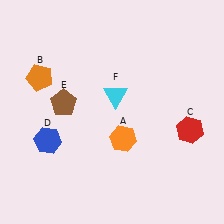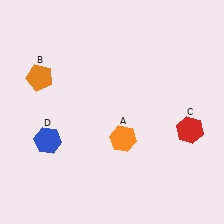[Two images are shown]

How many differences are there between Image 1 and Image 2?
There are 2 differences between the two images.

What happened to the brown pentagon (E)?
The brown pentagon (E) was removed in Image 2. It was in the top-left area of Image 1.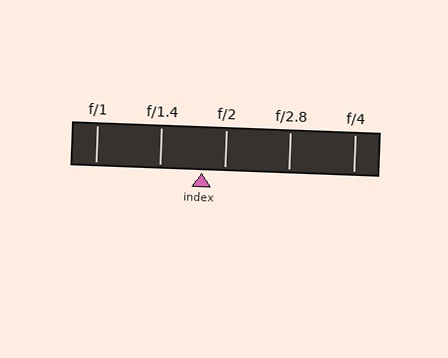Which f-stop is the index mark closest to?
The index mark is closest to f/2.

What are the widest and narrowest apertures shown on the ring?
The widest aperture shown is f/1 and the narrowest is f/4.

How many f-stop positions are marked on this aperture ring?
There are 5 f-stop positions marked.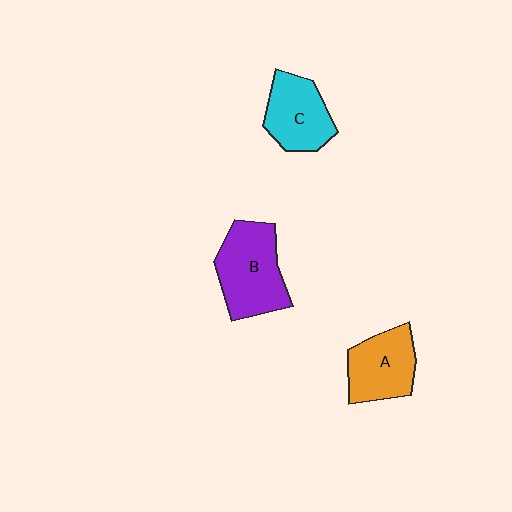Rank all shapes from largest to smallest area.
From largest to smallest: B (purple), A (orange), C (cyan).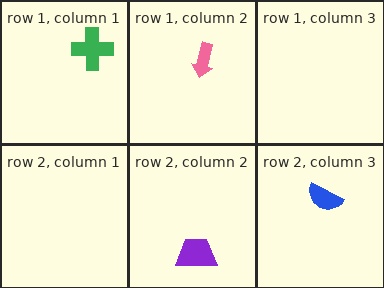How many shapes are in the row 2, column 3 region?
1.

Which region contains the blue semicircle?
The row 2, column 3 region.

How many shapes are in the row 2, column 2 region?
1.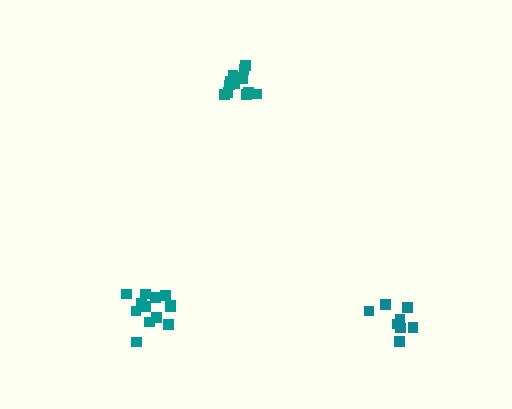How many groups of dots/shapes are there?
There are 3 groups.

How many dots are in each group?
Group 1: 8 dots, Group 2: 13 dots, Group 3: 13 dots (34 total).